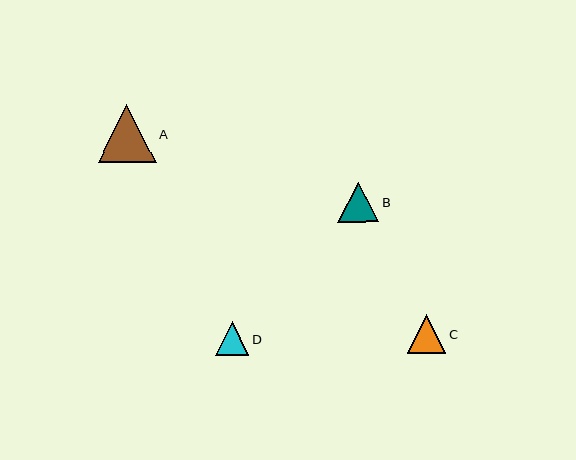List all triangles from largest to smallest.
From largest to smallest: A, B, C, D.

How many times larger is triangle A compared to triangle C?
Triangle A is approximately 1.5 times the size of triangle C.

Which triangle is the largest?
Triangle A is the largest with a size of approximately 58 pixels.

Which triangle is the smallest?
Triangle D is the smallest with a size of approximately 33 pixels.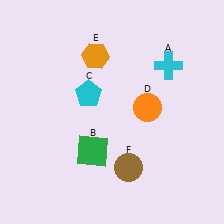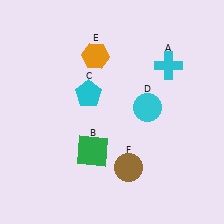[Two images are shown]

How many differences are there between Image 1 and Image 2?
There is 1 difference between the two images.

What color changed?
The circle (D) changed from orange in Image 1 to cyan in Image 2.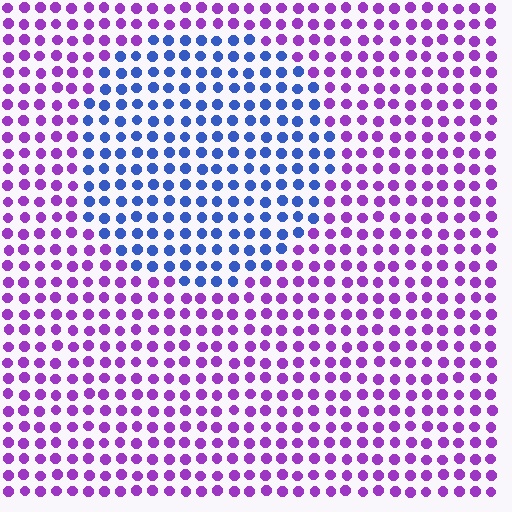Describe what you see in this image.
The image is filled with small purple elements in a uniform arrangement. A circle-shaped region is visible where the elements are tinted to a slightly different hue, forming a subtle color boundary.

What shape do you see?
I see a circle.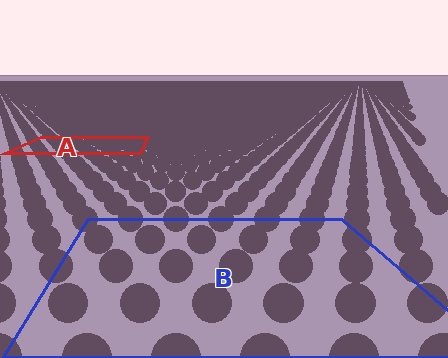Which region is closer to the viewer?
Region B is closer. The texture elements there are larger and more spread out.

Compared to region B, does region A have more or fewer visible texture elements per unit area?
Region A has more texture elements per unit area — they are packed more densely because it is farther away.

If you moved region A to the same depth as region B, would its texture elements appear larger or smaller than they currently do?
They would appear larger. At a closer depth, the same texture elements are projected at a bigger on-screen size.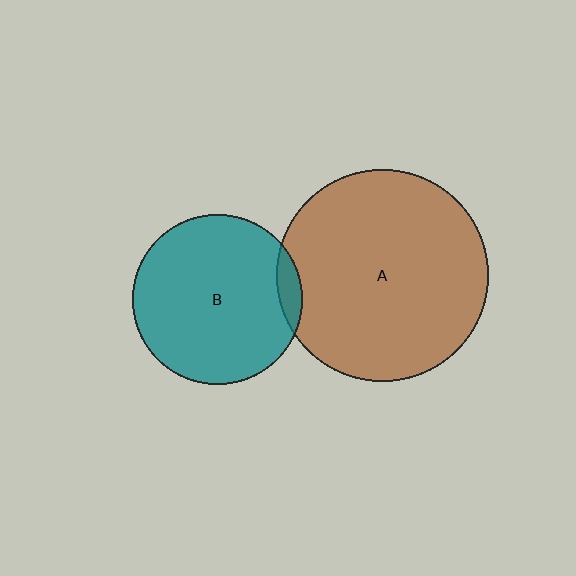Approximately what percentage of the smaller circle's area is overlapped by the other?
Approximately 5%.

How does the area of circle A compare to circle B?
Approximately 1.5 times.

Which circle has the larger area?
Circle A (brown).